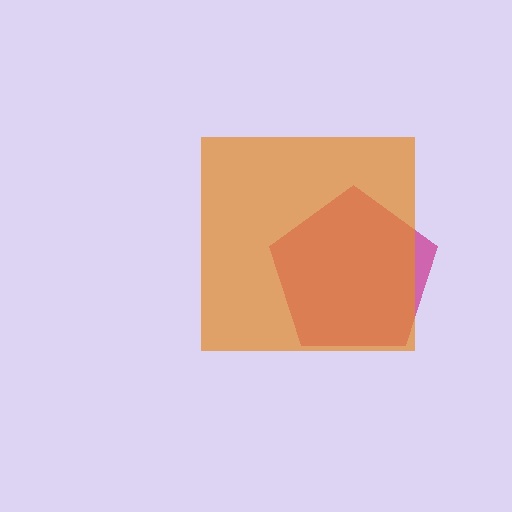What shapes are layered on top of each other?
The layered shapes are: a magenta pentagon, an orange square.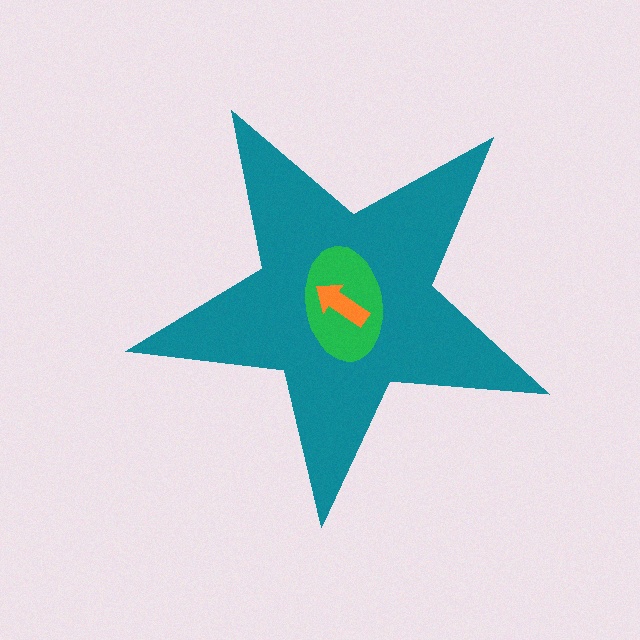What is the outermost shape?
The teal star.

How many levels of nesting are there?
3.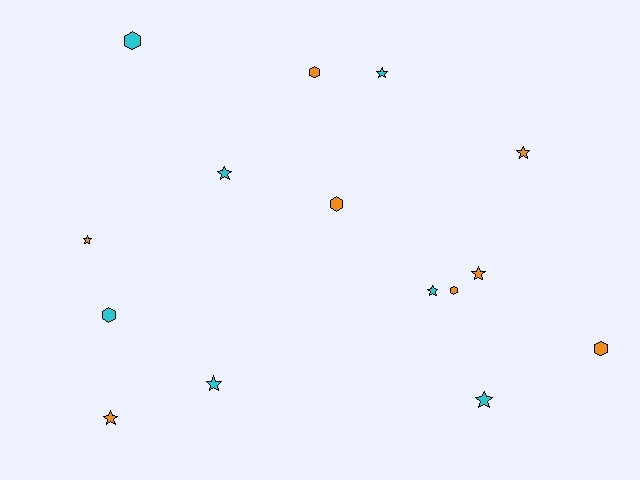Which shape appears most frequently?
Star, with 9 objects.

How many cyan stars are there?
There are 5 cyan stars.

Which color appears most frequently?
Orange, with 8 objects.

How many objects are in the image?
There are 15 objects.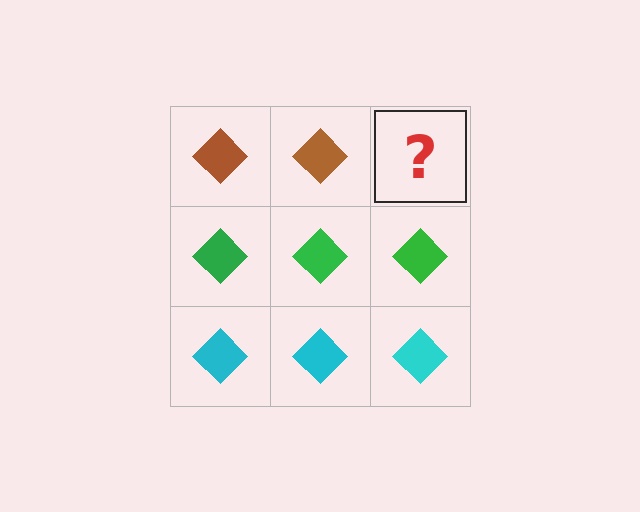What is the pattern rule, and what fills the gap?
The rule is that each row has a consistent color. The gap should be filled with a brown diamond.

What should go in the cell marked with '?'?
The missing cell should contain a brown diamond.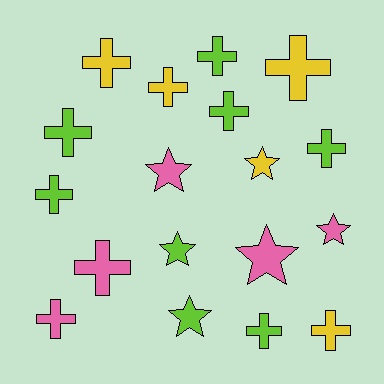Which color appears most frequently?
Lime, with 8 objects.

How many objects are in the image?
There are 18 objects.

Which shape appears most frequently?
Cross, with 12 objects.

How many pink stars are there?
There are 3 pink stars.